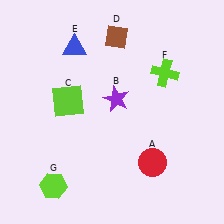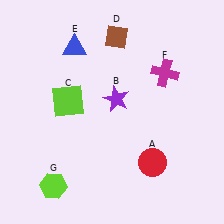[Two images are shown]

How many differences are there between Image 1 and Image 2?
There is 1 difference between the two images.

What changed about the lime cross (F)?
In Image 1, F is lime. In Image 2, it changed to magenta.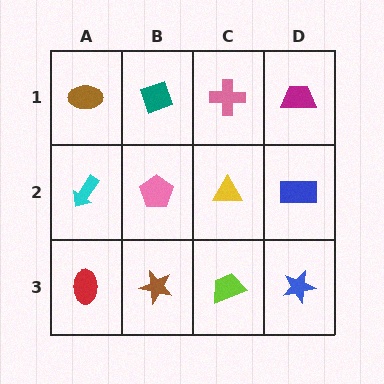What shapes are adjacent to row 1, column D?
A blue rectangle (row 2, column D), a pink cross (row 1, column C).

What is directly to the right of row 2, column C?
A blue rectangle.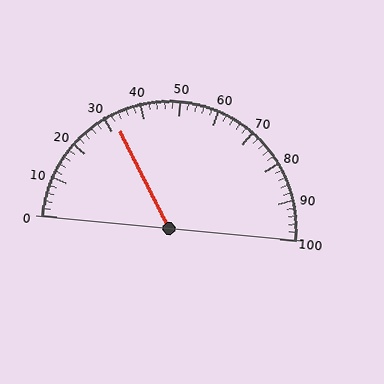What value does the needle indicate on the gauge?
The needle indicates approximately 32.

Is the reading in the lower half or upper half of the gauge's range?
The reading is in the lower half of the range (0 to 100).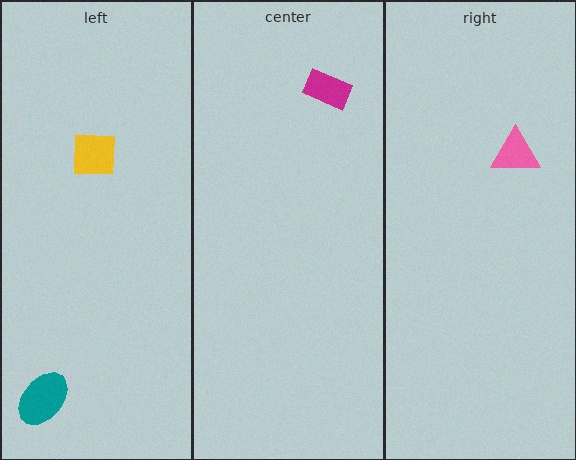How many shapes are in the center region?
1.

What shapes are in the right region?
The pink triangle.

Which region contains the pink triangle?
The right region.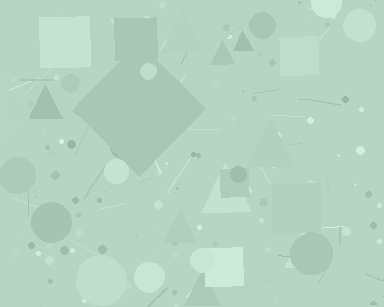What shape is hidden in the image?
A diamond is hidden in the image.